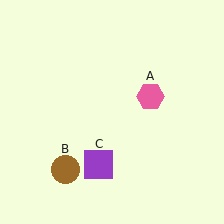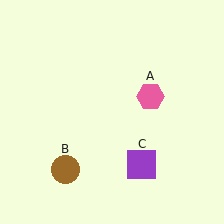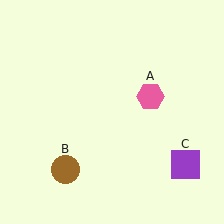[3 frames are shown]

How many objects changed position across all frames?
1 object changed position: purple square (object C).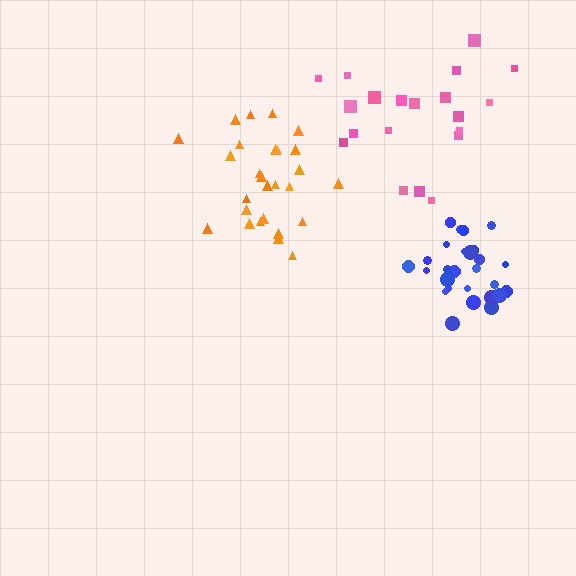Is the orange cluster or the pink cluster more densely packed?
Orange.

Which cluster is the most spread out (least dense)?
Pink.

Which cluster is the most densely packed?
Blue.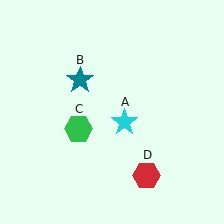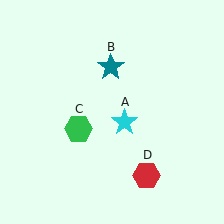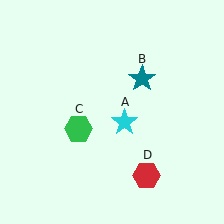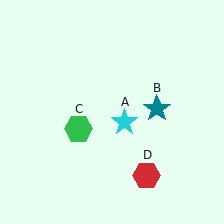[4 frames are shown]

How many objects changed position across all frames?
1 object changed position: teal star (object B).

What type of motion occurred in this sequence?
The teal star (object B) rotated clockwise around the center of the scene.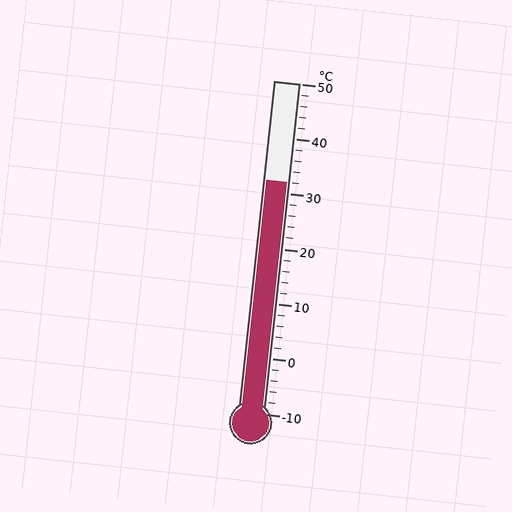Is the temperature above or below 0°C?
The temperature is above 0°C.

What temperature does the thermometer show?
The thermometer shows approximately 32°C.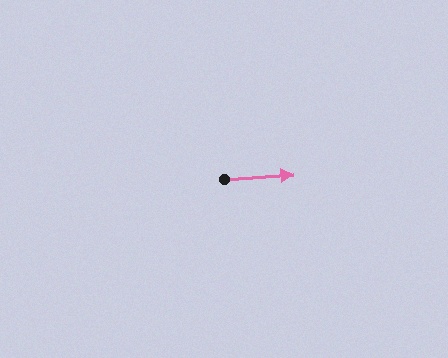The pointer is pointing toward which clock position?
Roughly 3 o'clock.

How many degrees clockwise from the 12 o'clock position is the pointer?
Approximately 86 degrees.